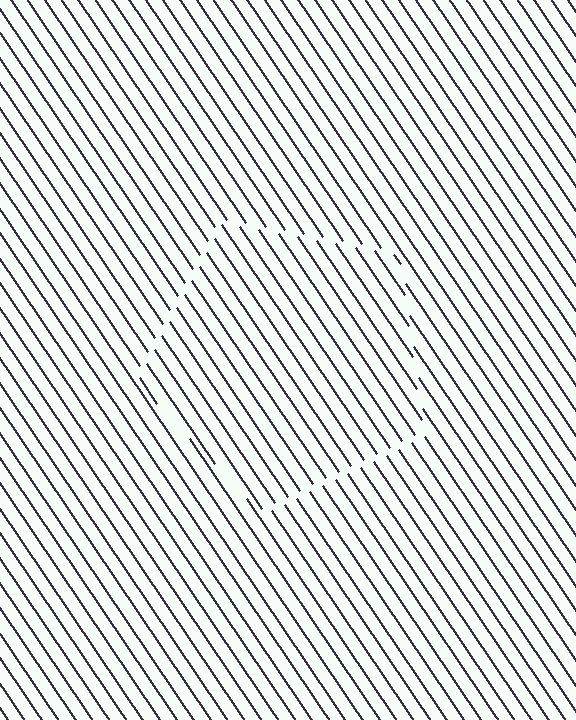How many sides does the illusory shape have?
5 sides — the line-ends trace a pentagon.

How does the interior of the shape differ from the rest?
The interior of the shape contains the same grating, shifted by half a period — the contour is defined by the phase discontinuity where line-ends from the inner and outer gratings abut.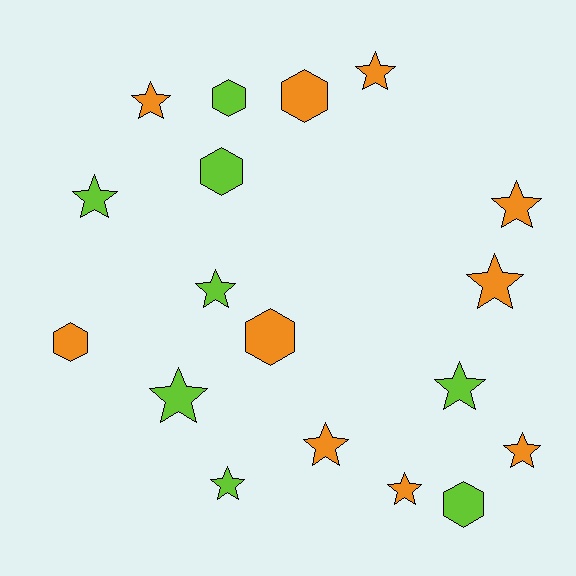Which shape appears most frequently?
Star, with 12 objects.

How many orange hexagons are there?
There are 3 orange hexagons.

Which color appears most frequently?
Orange, with 10 objects.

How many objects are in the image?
There are 18 objects.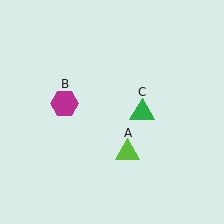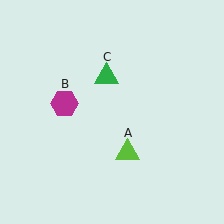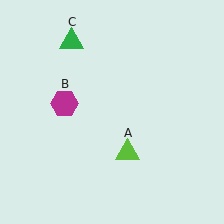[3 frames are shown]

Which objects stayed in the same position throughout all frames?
Lime triangle (object A) and magenta hexagon (object B) remained stationary.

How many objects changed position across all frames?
1 object changed position: green triangle (object C).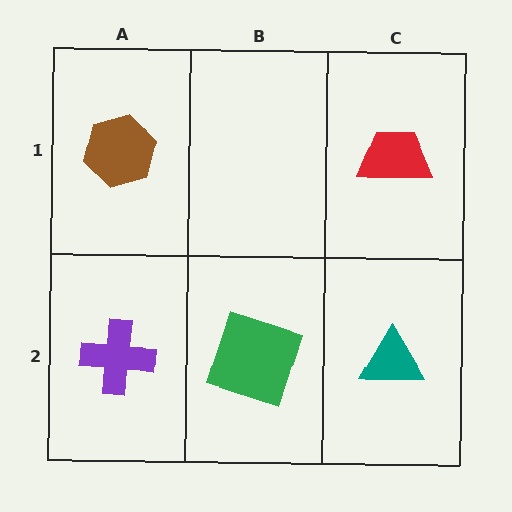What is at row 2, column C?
A teal triangle.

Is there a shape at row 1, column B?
No, that cell is empty.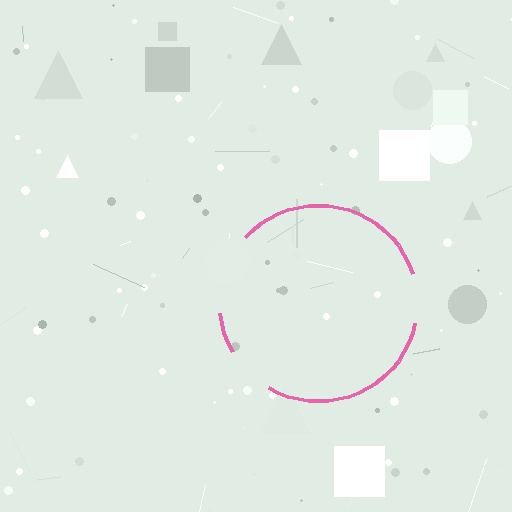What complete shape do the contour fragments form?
The contour fragments form a circle.